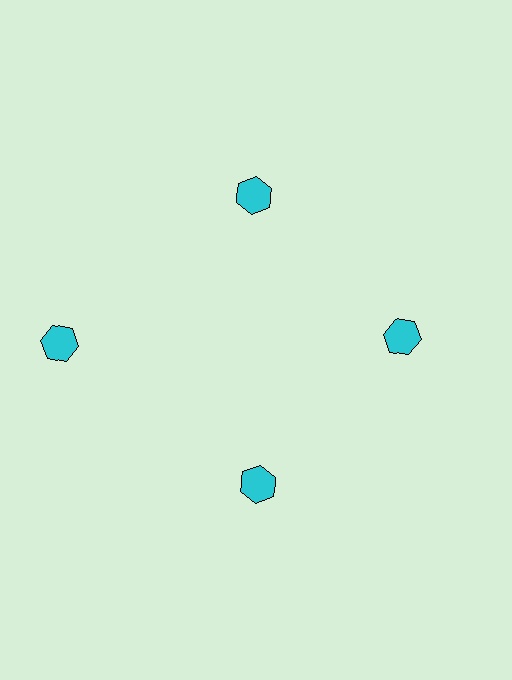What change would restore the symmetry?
The symmetry would be restored by moving it inward, back onto the ring so that all 4 hexagons sit at equal angles and equal distance from the center.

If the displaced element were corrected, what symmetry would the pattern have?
It would have 4-fold rotational symmetry — the pattern would map onto itself every 90 degrees.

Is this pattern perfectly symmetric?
No. The 4 cyan hexagons are arranged in a ring, but one element near the 9 o'clock position is pushed outward from the center, breaking the 4-fold rotational symmetry.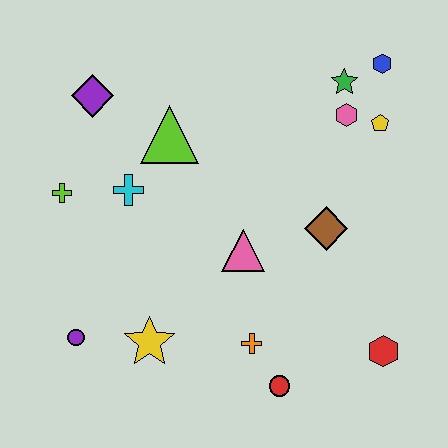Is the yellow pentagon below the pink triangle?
No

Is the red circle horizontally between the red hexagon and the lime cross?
Yes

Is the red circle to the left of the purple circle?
No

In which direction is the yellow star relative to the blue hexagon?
The yellow star is below the blue hexagon.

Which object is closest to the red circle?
The orange cross is closest to the red circle.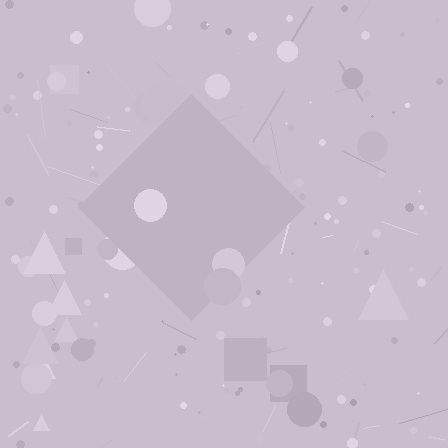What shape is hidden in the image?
A diamond is hidden in the image.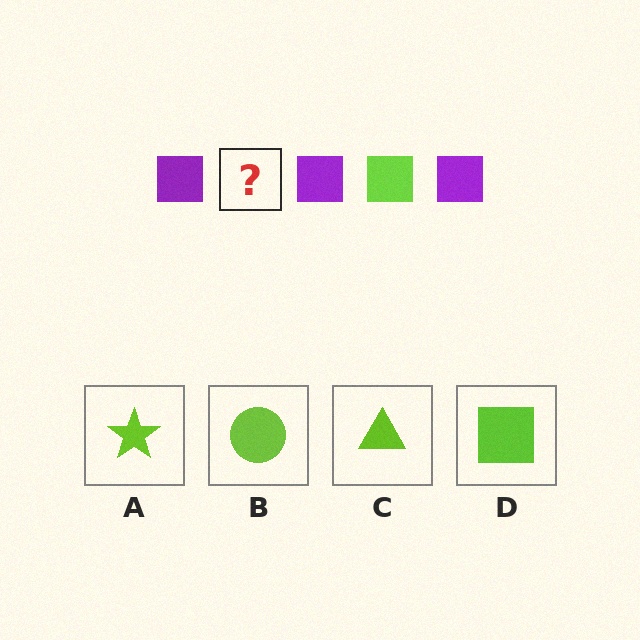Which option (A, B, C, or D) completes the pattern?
D.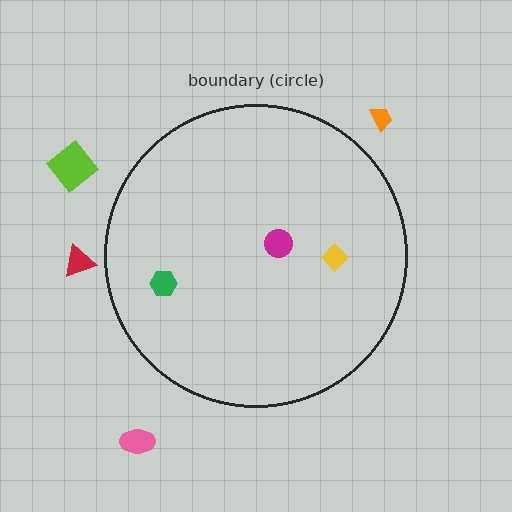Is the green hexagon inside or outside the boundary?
Inside.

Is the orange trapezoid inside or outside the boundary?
Outside.